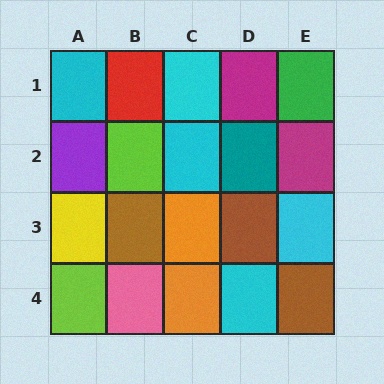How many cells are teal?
1 cell is teal.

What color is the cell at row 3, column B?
Brown.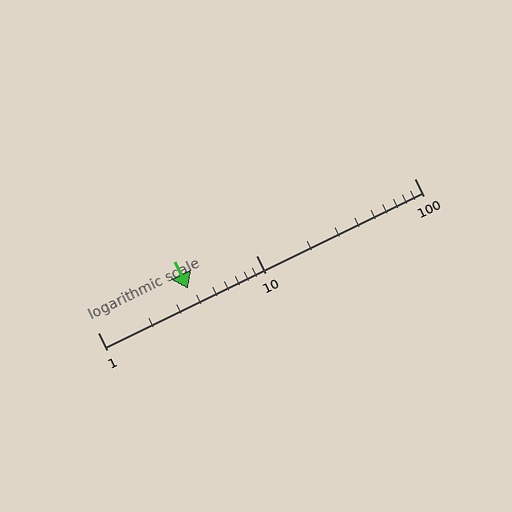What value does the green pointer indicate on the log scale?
The pointer indicates approximately 3.7.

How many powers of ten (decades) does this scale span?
The scale spans 2 decades, from 1 to 100.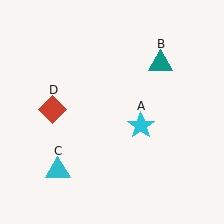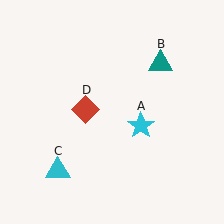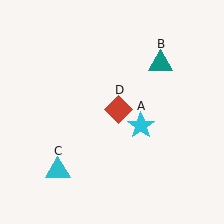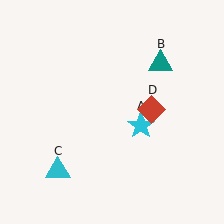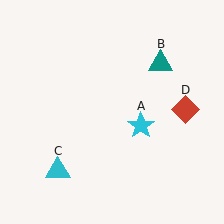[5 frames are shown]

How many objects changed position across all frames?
1 object changed position: red diamond (object D).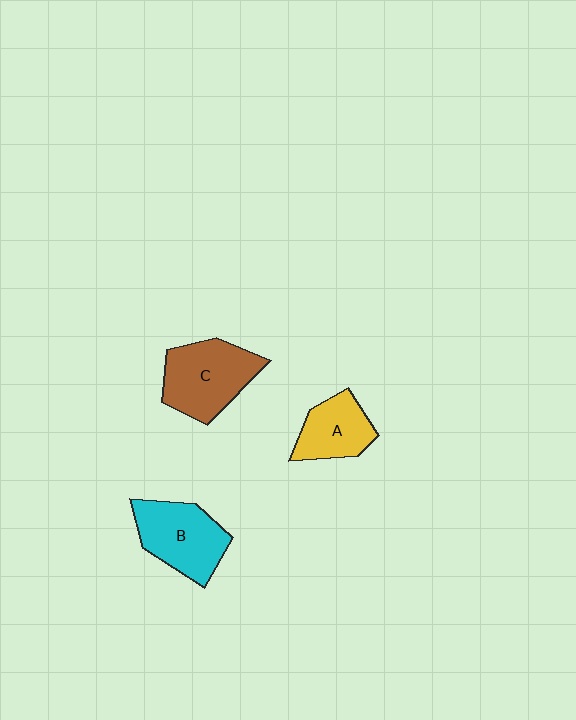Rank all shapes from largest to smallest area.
From largest to smallest: C (brown), B (cyan), A (yellow).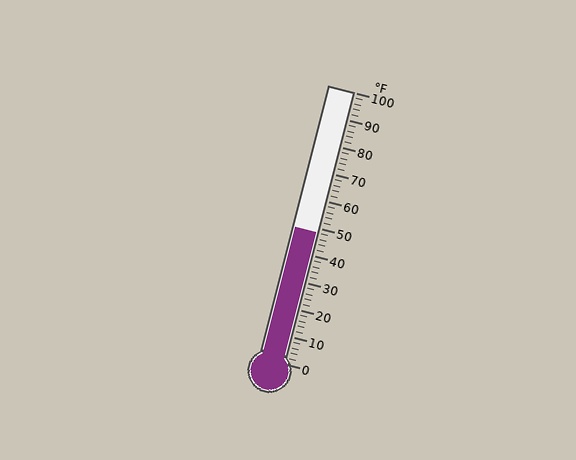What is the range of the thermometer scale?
The thermometer scale ranges from 0°F to 100°F.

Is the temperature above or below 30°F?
The temperature is above 30°F.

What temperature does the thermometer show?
The thermometer shows approximately 48°F.